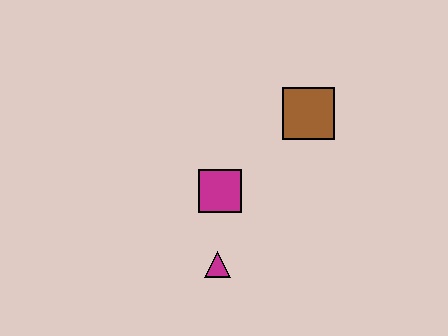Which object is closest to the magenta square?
The magenta triangle is closest to the magenta square.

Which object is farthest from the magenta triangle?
The brown square is farthest from the magenta triangle.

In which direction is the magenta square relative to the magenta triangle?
The magenta square is above the magenta triangle.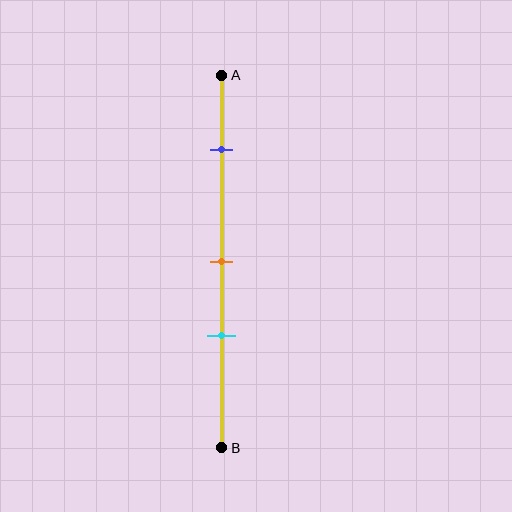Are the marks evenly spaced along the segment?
No, the marks are not evenly spaced.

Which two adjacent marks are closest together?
The orange and cyan marks are the closest adjacent pair.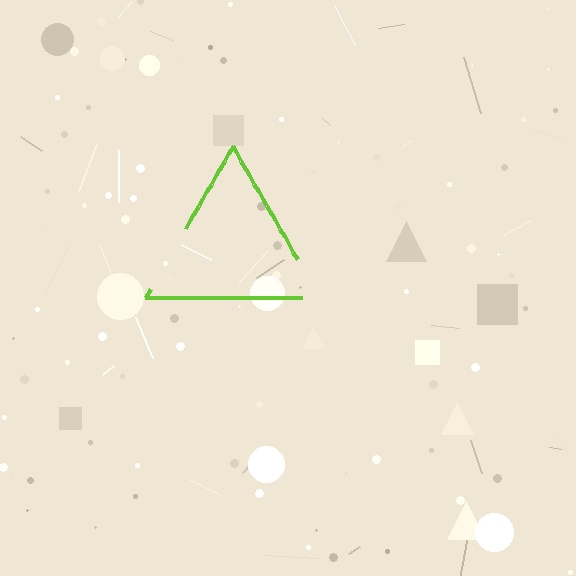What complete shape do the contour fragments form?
The contour fragments form a triangle.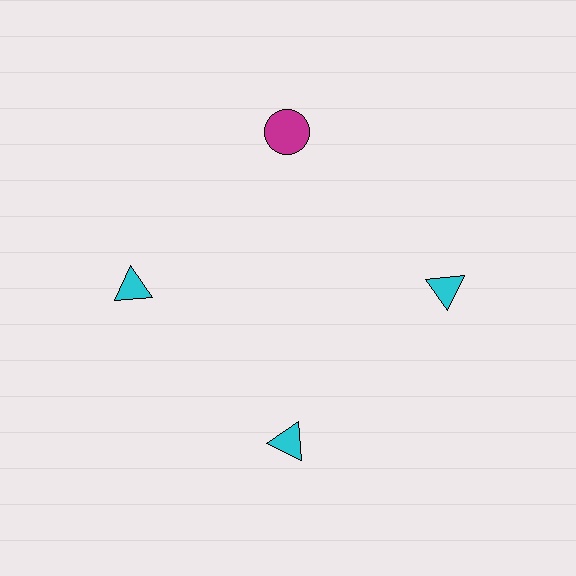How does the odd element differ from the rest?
It differs in both color (magenta instead of cyan) and shape (circle instead of triangle).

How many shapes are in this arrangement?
There are 4 shapes arranged in a ring pattern.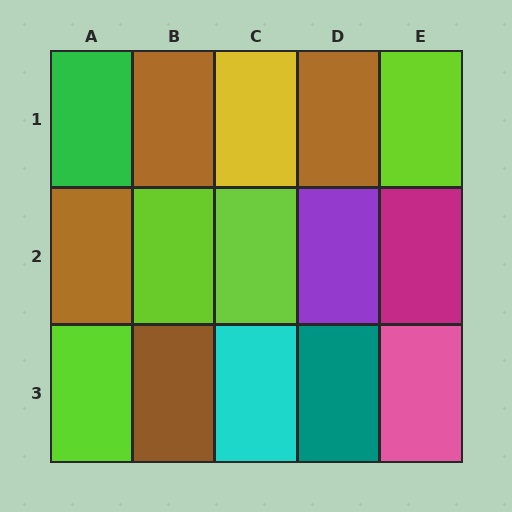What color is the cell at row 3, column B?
Brown.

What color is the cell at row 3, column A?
Lime.